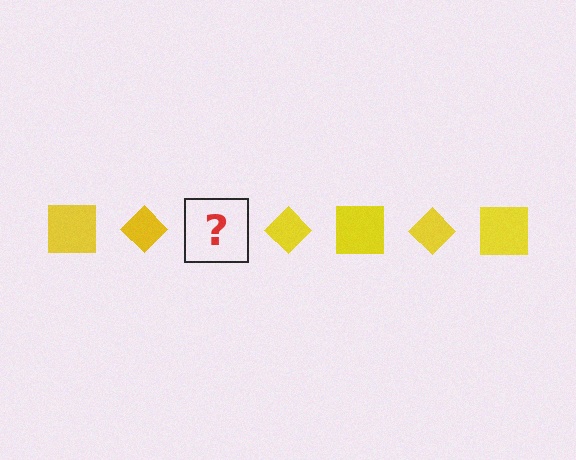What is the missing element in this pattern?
The missing element is a yellow square.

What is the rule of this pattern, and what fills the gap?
The rule is that the pattern cycles through square, diamond shapes in yellow. The gap should be filled with a yellow square.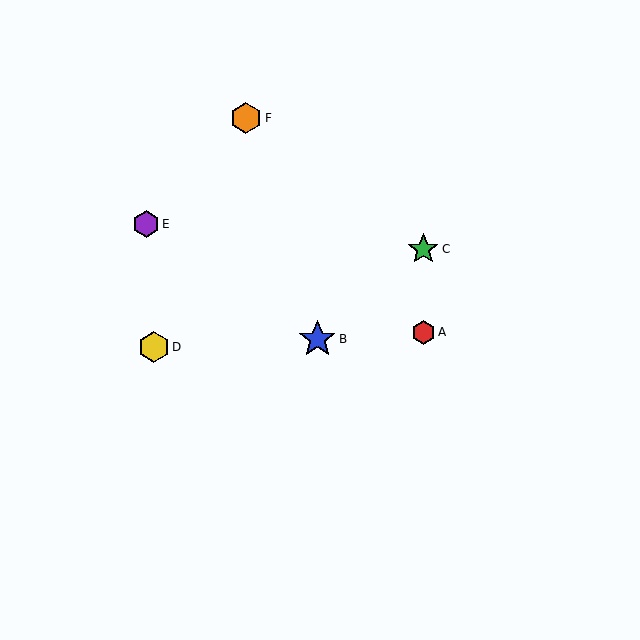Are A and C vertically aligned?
Yes, both are at x≈423.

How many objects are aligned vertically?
2 objects (A, C) are aligned vertically.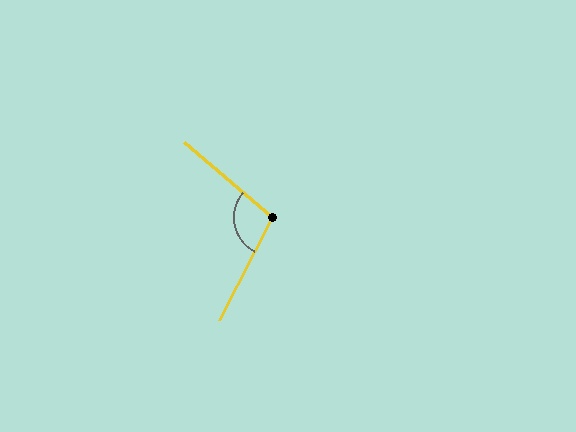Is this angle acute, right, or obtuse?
It is obtuse.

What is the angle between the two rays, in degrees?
Approximately 103 degrees.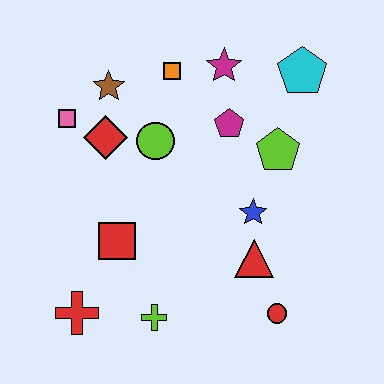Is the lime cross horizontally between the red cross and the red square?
No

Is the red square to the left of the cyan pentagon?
Yes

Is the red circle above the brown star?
No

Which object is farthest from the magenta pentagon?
The red cross is farthest from the magenta pentagon.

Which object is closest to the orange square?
The magenta star is closest to the orange square.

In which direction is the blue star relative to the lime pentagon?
The blue star is below the lime pentagon.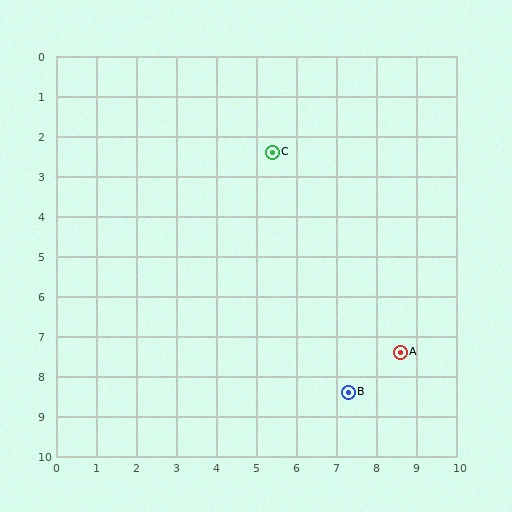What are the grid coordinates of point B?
Point B is at approximately (7.3, 8.4).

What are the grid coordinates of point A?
Point A is at approximately (8.6, 7.4).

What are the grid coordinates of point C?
Point C is at approximately (5.4, 2.4).